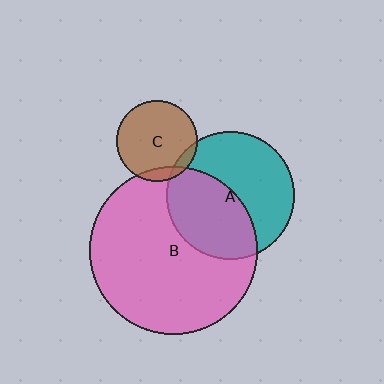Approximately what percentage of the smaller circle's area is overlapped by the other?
Approximately 10%.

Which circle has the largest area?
Circle B (pink).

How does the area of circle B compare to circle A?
Approximately 1.7 times.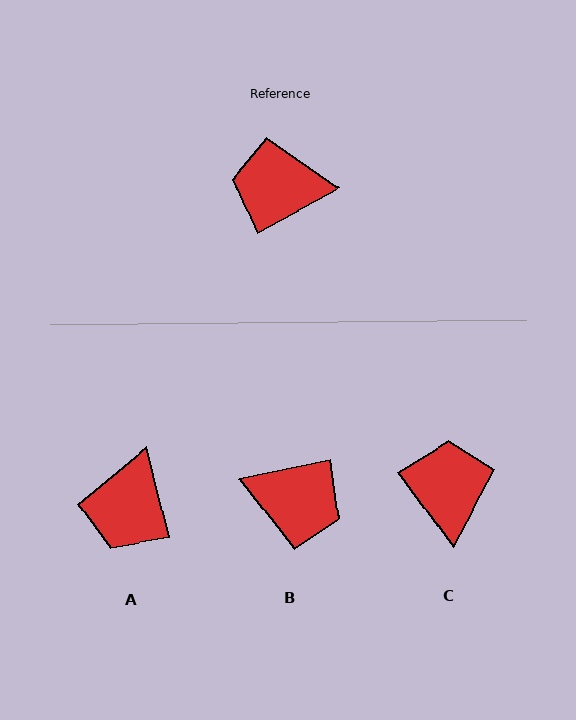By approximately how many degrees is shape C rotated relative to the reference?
Approximately 83 degrees clockwise.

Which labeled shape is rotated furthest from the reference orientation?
B, about 164 degrees away.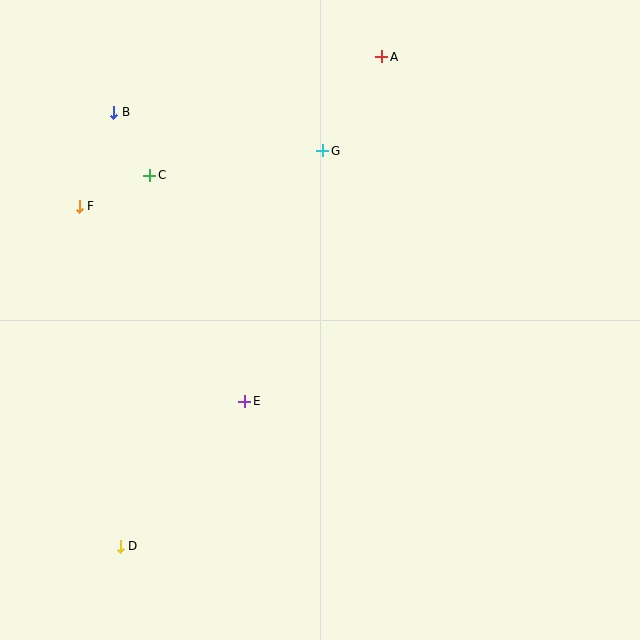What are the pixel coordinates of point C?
Point C is at (150, 175).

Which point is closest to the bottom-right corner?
Point E is closest to the bottom-right corner.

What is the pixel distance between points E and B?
The distance between E and B is 318 pixels.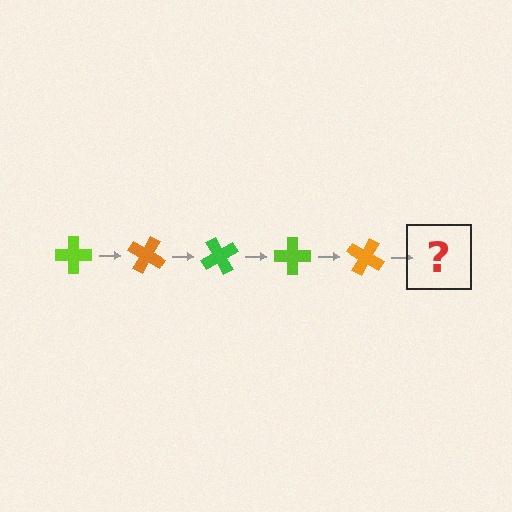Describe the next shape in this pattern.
It should be a green cross, rotated 150 degrees from the start.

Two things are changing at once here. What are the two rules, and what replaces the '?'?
The two rules are that it rotates 30 degrees each step and the color cycles through lime, orange, and green. The '?' should be a green cross, rotated 150 degrees from the start.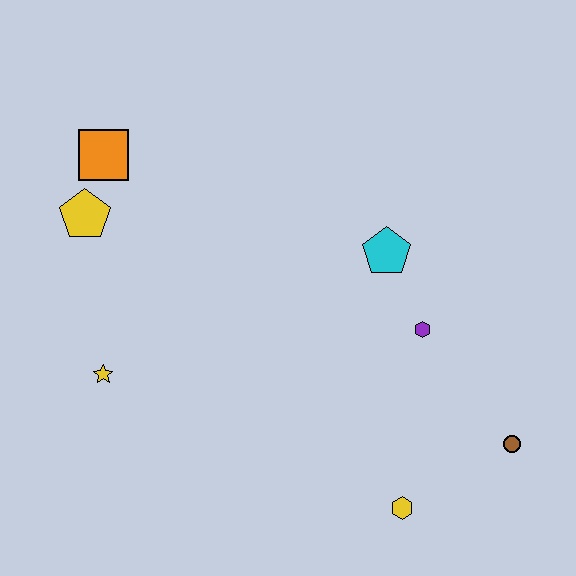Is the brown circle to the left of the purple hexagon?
No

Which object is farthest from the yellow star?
The brown circle is farthest from the yellow star.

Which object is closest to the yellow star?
The yellow pentagon is closest to the yellow star.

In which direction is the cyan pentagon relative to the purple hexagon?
The cyan pentagon is above the purple hexagon.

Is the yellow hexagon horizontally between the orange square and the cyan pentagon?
No